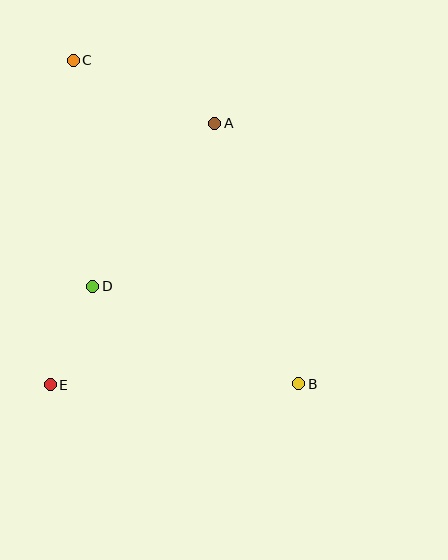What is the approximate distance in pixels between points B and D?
The distance between B and D is approximately 228 pixels.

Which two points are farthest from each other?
Points B and C are farthest from each other.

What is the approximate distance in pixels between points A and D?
The distance between A and D is approximately 203 pixels.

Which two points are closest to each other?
Points D and E are closest to each other.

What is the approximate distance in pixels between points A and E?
The distance between A and E is approximately 309 pixels.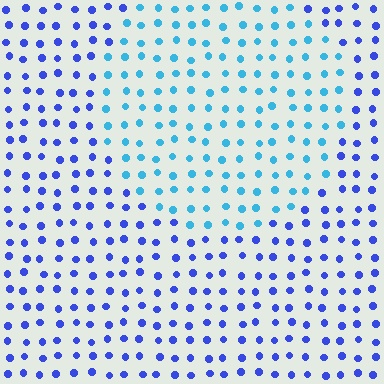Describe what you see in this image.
The image is filled with small blue elements in a uniform arrangement. A circle-shaped region is visible where the elements are tinted to a slightly different hue, forming a subtle color boundary.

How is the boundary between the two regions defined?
The boundary is defined purely by a slight shift in hue (about 39 degrees). Spacing, size, and orientation are identical on both sides.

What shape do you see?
I see a circle.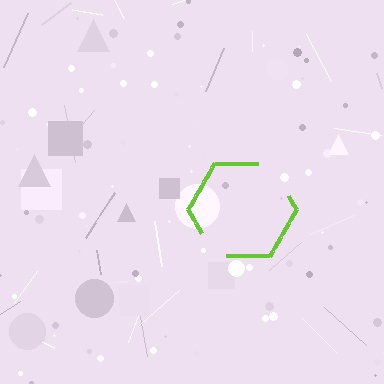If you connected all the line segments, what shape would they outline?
They would outline a hexagon.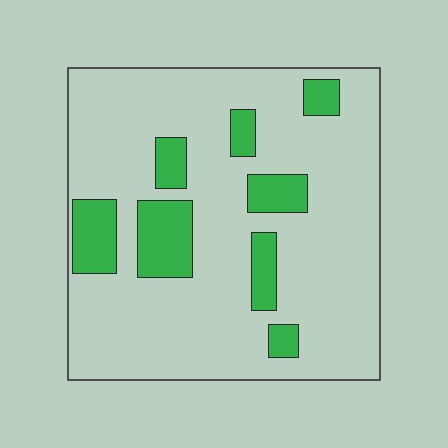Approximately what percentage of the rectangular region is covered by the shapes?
Approximately 20%.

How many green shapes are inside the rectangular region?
8.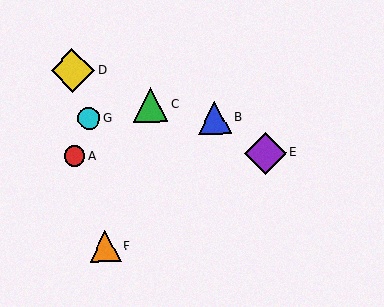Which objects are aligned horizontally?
Objects A, E are aligned horizontally.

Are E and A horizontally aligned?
Yes, both are at y≈153.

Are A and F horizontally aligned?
No, A is at y≈156 and F is at y≈246.